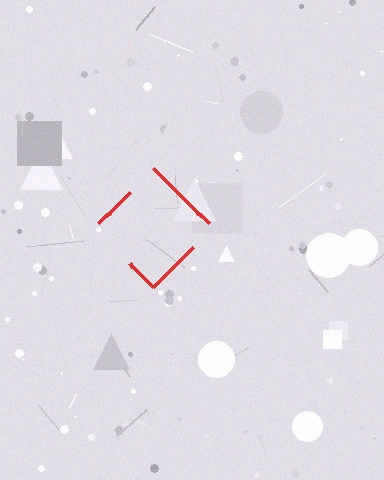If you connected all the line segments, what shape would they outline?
They would outline a diamond.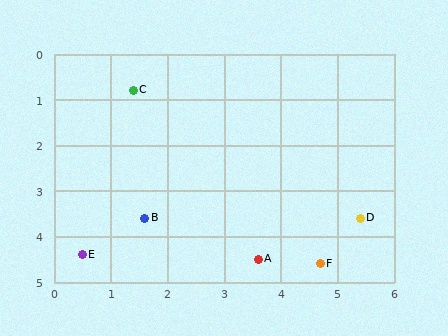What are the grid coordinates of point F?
Point F is at approximately (4.7, 4.6).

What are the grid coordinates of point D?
Point D is at approximately (5.4, 3.6).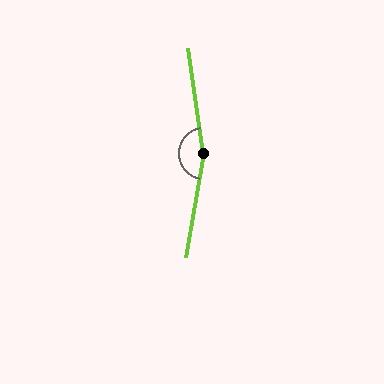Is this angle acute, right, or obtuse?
It is obtuse.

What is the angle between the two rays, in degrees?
Approximately 162 degrees.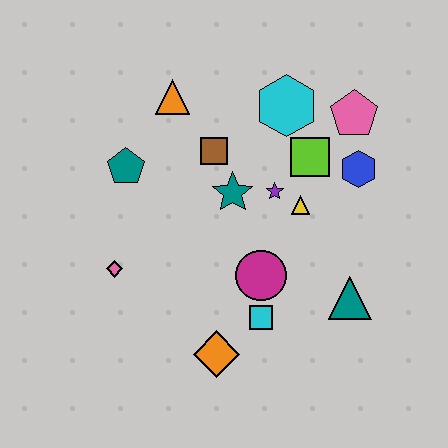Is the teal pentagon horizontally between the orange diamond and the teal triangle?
No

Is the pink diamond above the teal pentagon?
No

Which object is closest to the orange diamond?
The cyan square is closest to the orange diamond.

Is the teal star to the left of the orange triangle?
No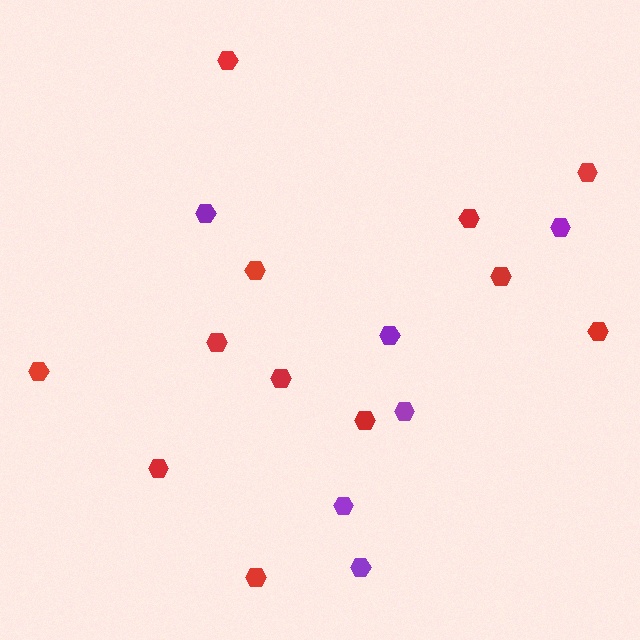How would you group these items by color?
There are 2 groups: one group of purple hexagons (6) and one group of red hexagons (12).